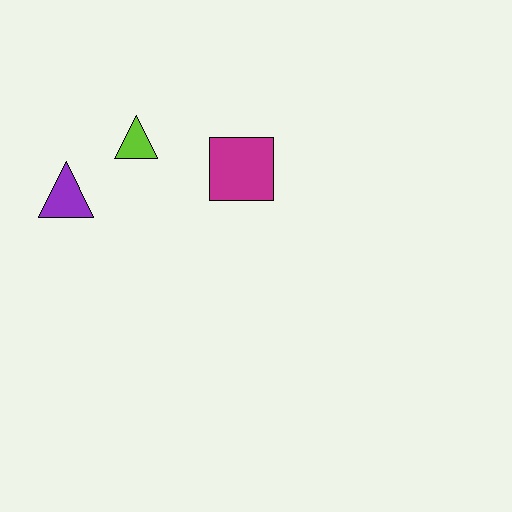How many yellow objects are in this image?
There are no yellow objects.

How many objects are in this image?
There are 3 objects.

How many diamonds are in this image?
There are no diamonds.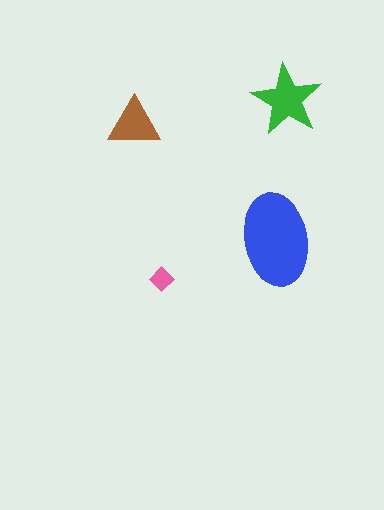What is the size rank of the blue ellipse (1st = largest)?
1st.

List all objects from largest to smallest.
The blue ellipse, the green star, the brown triangle, the pink diamond.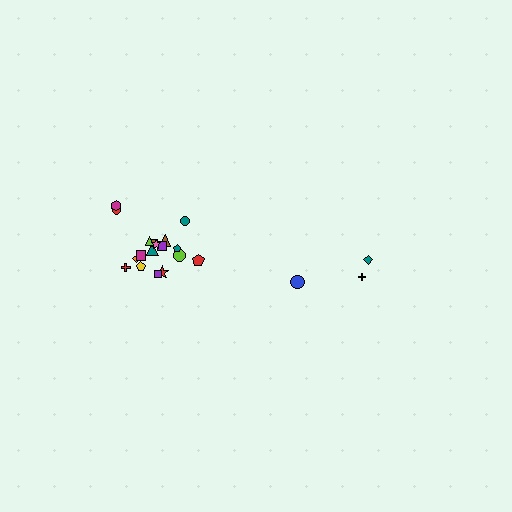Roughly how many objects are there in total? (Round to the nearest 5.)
Roughly 20 objects in total.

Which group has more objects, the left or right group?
The left group.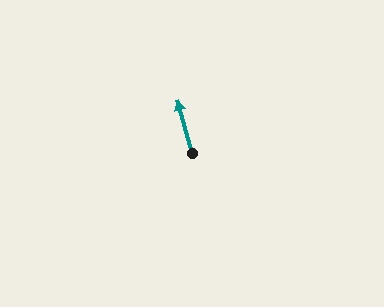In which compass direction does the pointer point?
North.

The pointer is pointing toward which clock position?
Roughly 11 o'clock.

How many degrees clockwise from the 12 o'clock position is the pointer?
Approximately 344 degrees.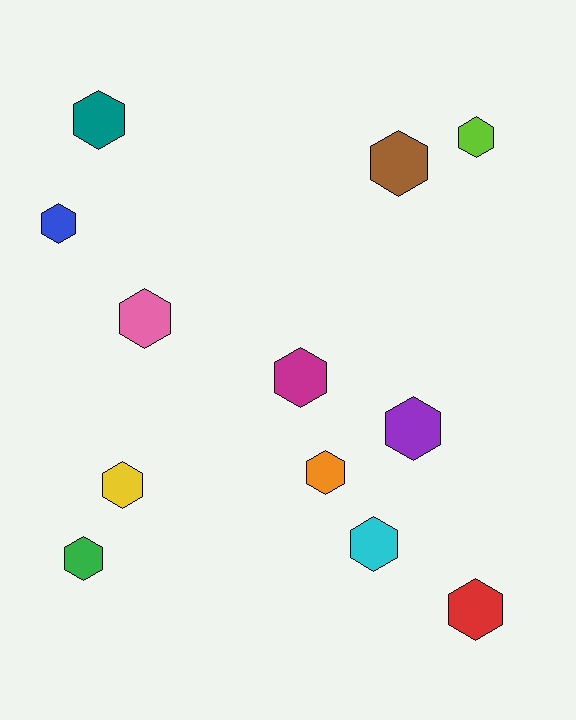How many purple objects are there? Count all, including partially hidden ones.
There is 1 purple object.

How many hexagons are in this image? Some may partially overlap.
There are 12 hexagons.